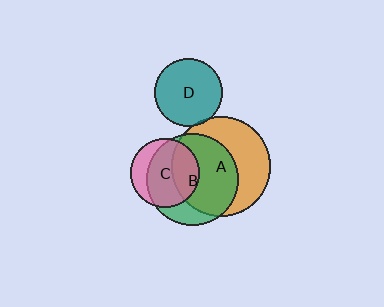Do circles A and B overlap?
Yes.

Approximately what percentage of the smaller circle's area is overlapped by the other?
Approximately 65%.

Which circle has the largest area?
Circle A (orange).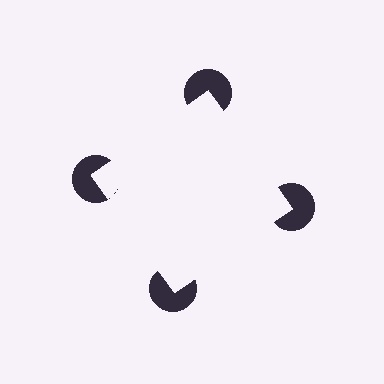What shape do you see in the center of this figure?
An illusory square — its edges are inferred from the aligned wedge cuts in the pac-man discs, not physically drawn.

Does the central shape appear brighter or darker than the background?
It typically appears slightly brighter than the background, even though no actual brightness change is drawn.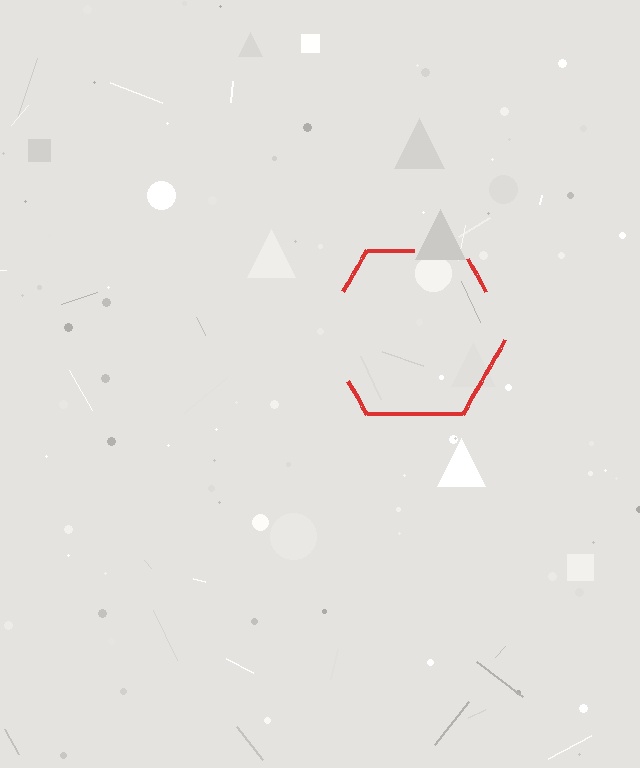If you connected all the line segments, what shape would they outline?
They would outline a hexagon.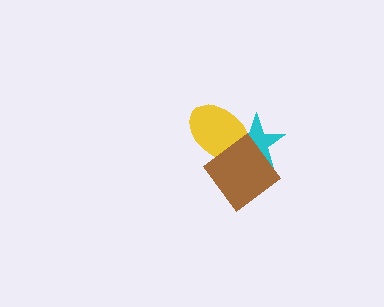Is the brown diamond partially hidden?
No, no other shape covers it.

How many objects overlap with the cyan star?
2 objects overlap with the cyan star.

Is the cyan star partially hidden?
Yes, it is partially covered by another shape.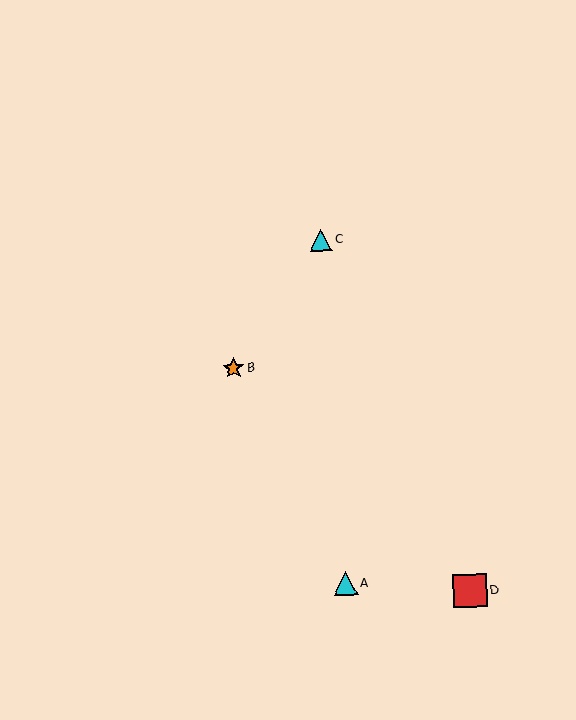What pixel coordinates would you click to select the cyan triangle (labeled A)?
Click at (346, 584) to select the cyan triangle A.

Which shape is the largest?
The red square (labeled D) is the largest.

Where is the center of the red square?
The center of the red square is at (470, 591).